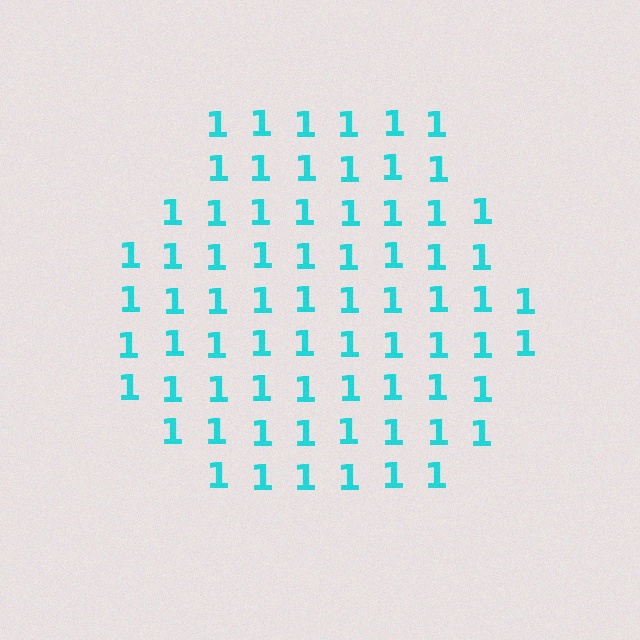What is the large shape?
The large shape is a hexagon.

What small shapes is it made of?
It is made of small digit 1's.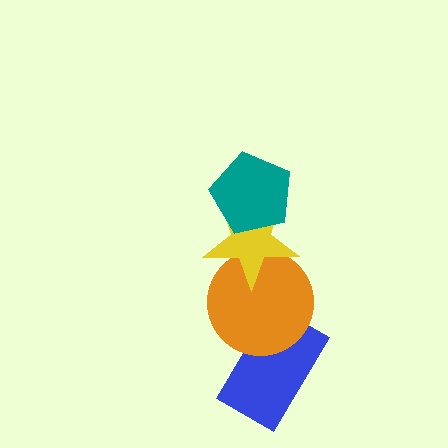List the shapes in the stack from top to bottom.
From top to bottom: the teal pentagon, the yellow star, the orange circle, the blue rectangle.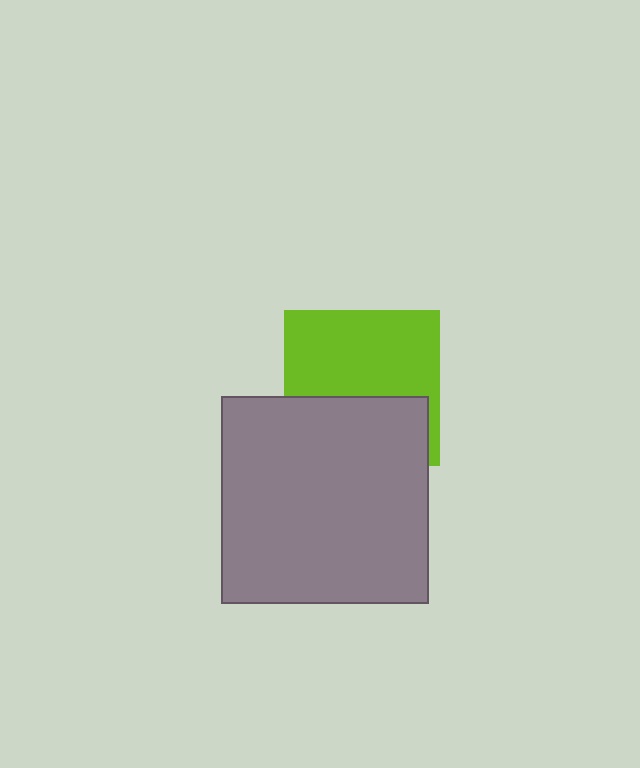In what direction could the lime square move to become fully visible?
The lime square could move up. That would shift it out from behind the gray square entirely.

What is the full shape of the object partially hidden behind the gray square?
The partially hidden object is a lime square.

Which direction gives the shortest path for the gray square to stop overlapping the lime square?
Moving down gives the shortest separation.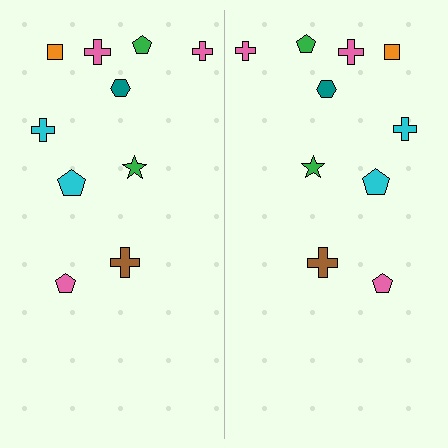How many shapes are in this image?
There are 20 shapes in this image.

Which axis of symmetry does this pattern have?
The pattern has a vertical axis of symmetry running through the center of the image.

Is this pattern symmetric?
Yes, this pattern has bilateral (reflection) symmetry.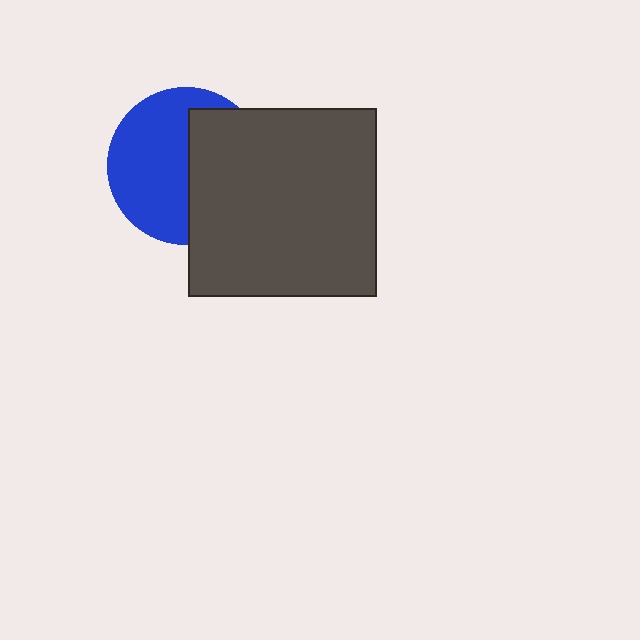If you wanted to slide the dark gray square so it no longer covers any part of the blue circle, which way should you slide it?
Slide it right — that is the most direct way to separate the two shapes.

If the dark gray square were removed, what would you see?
You would see the complete blue circle.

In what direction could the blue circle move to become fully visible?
The blue circle could move left. That would shift it out from behind the dark gray square entirely.